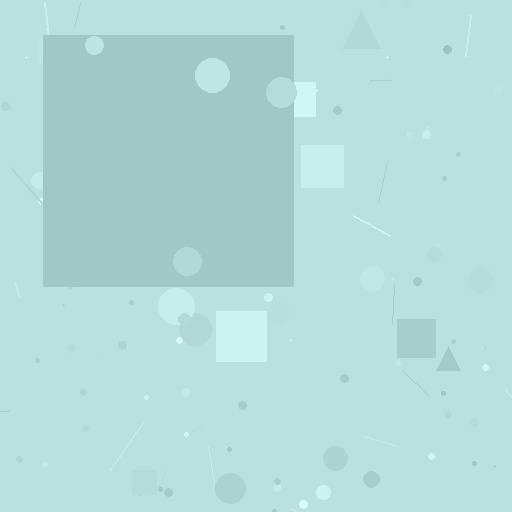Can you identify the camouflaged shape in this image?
The camouflaged shape is a square.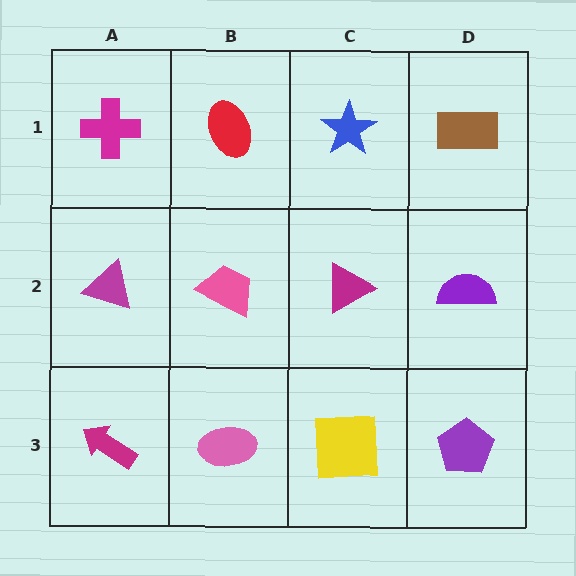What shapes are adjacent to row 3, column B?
A pink trapezoid (row 2, column B), a magenta arrow (row 3, column A), a yellow square (row 3, column C).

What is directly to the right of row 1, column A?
A red ellipse.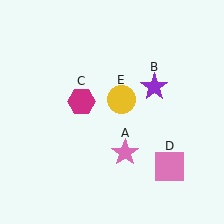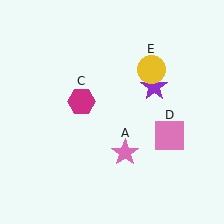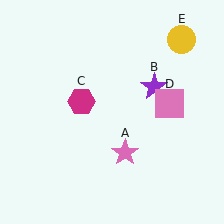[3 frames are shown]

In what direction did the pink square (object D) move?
The pink square (object D) moved up.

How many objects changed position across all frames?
2 objects changed position: pink square (object D), yellow circle (object E).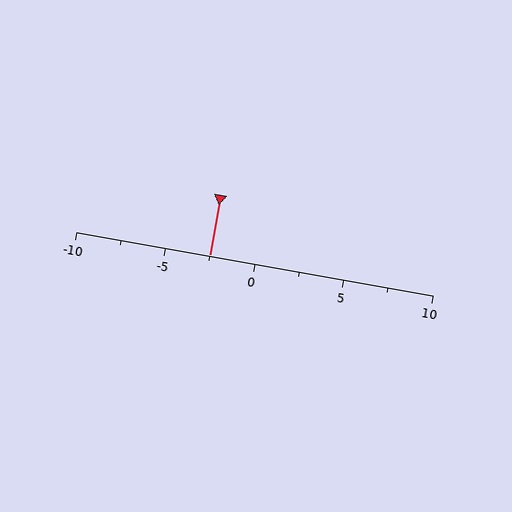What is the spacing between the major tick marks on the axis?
The major ticks are spaced 5 apart.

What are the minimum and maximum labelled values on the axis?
The axis runs from -10 to 10.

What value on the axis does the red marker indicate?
The marker indicates approximately -2.5.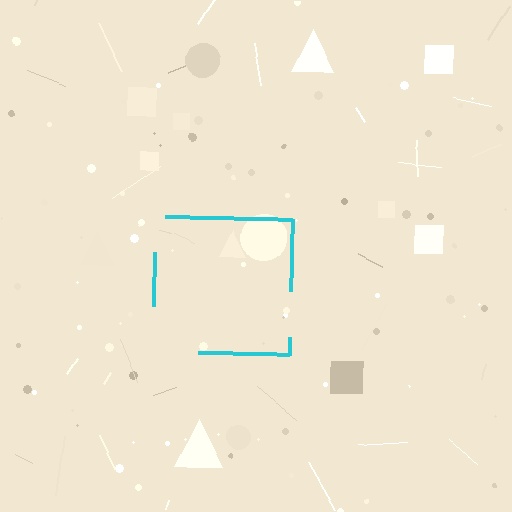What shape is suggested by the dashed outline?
The dashed outline suggests a square.